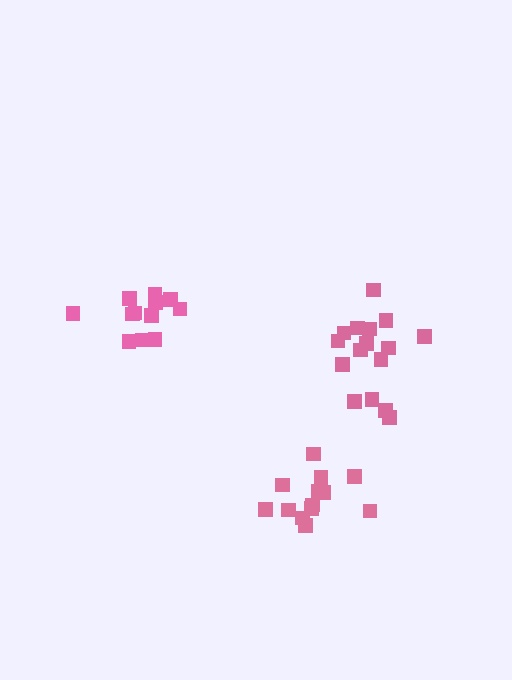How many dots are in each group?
Group 1: 16 dots, Group 2: 12 dots, Group 3: 13 dots (41 total).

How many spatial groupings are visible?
There are 3 spatial groupings.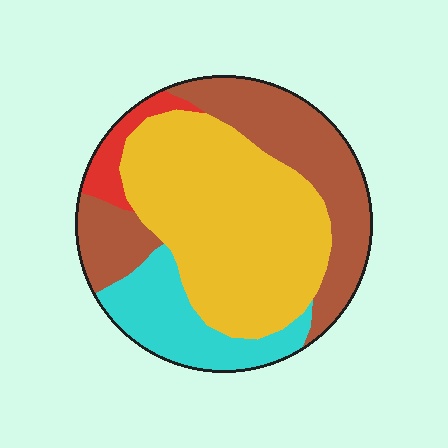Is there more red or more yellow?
Yellow.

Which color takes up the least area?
Red, at roughly 5%.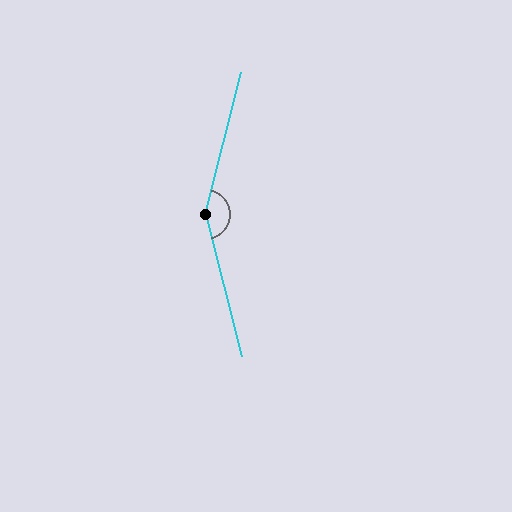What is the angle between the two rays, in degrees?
Approximately 152 degrees.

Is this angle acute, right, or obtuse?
It is obtuse.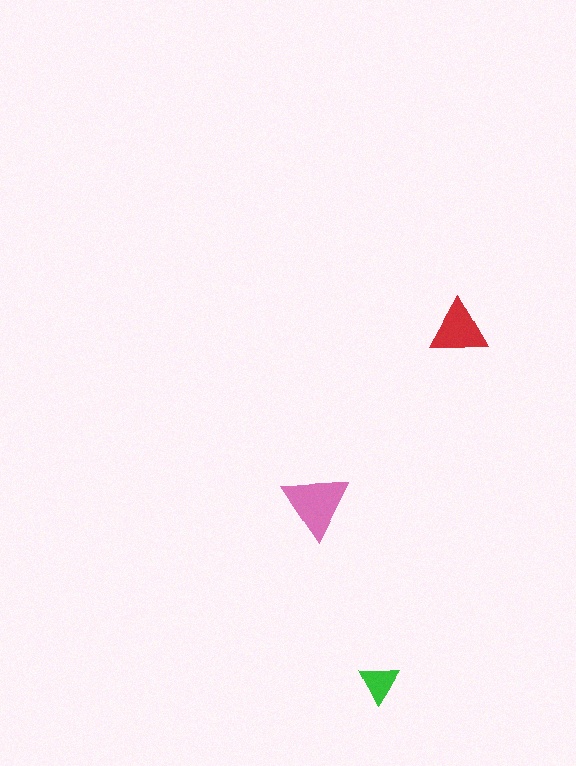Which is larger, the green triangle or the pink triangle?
The pink one.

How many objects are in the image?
There are 3 objects in the image.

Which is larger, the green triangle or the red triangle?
The red one.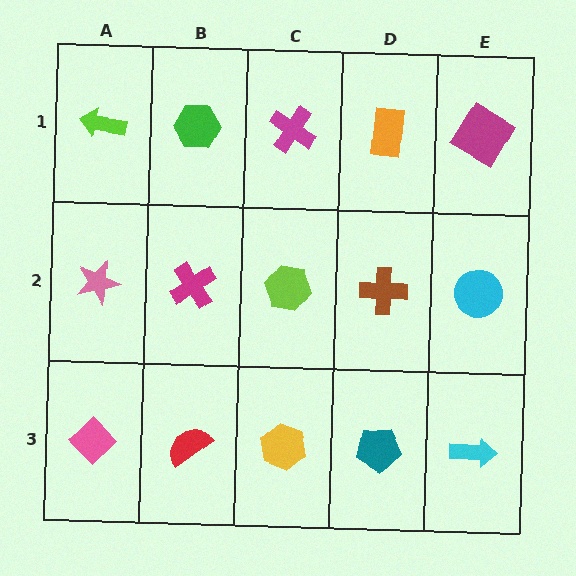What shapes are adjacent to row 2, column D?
An orange rectangle (row 1, column D), a teal pentagon (row 3, column D), a lime hexagon (row 2, column C), a cyan circle (row 2, column E).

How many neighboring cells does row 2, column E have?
3.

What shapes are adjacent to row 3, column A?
A pink star (row 2, column A), a red semicircle (row 3, column B).